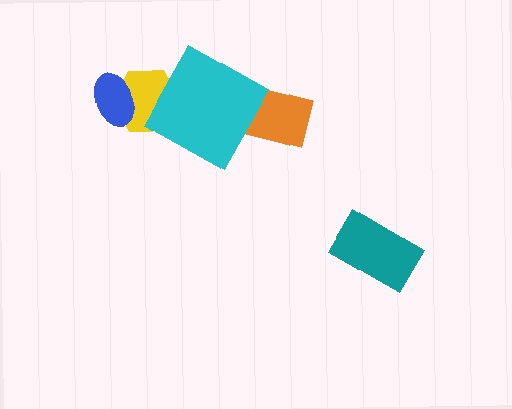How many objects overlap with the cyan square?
2 objects overlap with the cyan square.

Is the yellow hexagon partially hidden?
Yes, it is partially covered by another shape.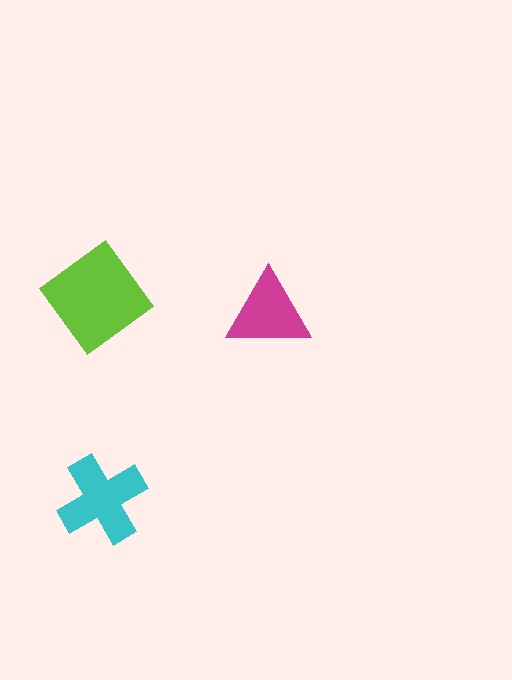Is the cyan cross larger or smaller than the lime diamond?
Smaller.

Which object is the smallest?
The magenta triangle.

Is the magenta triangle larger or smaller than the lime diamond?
Smaller.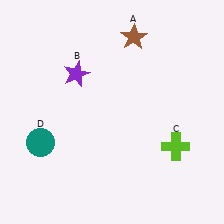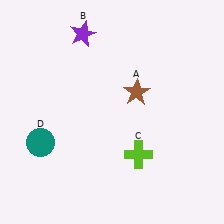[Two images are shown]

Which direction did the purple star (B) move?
The purple star (B) moved up.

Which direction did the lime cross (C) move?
The lime cross (C) moved left.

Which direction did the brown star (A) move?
The brown star (A) moved down.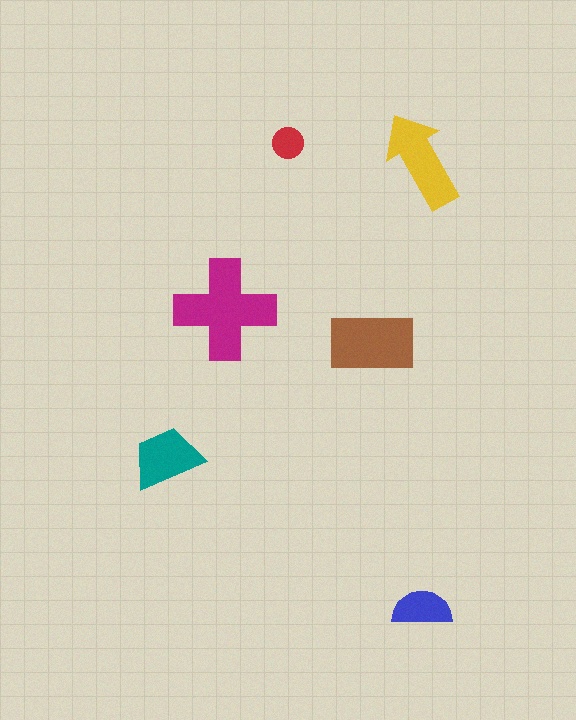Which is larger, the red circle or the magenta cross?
The magenta cross.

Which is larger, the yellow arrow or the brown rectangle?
The brown rectangle.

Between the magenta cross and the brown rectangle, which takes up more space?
The magenta cross.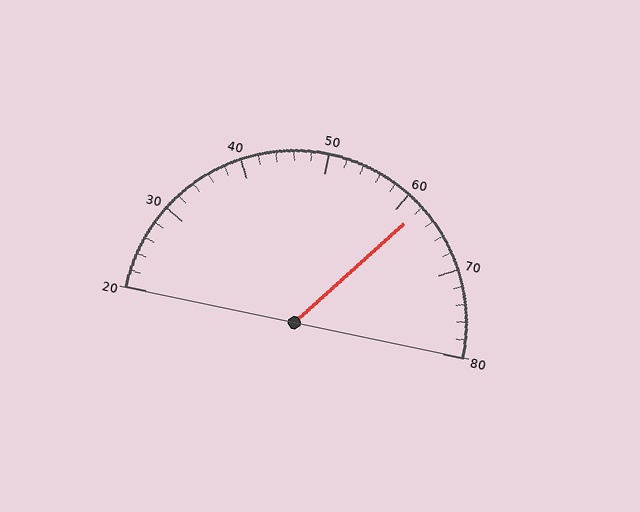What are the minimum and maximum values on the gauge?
The gauge ranges from 20 to 80.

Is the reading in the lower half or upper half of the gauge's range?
The reading is in the upper half of the range (20 to 80).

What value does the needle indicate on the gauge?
The needle indicates approximately 62.